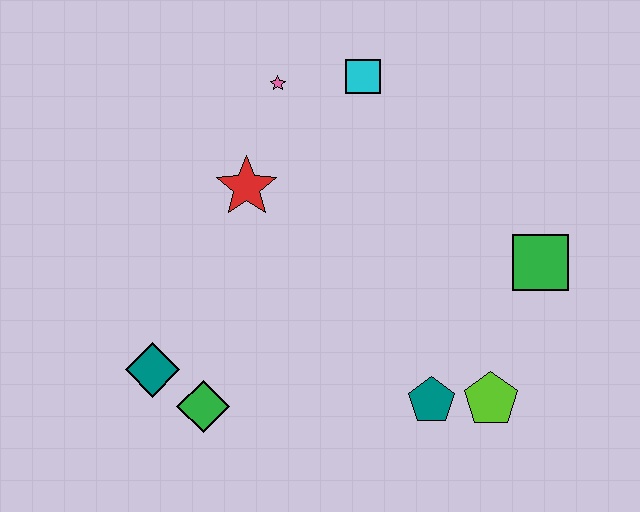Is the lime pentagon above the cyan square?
No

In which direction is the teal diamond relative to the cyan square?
The teal diamond is below the cyan square.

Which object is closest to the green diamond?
The teal diamond is closest to the green diamond.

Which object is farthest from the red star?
The lime pentagon is farthest from the red star.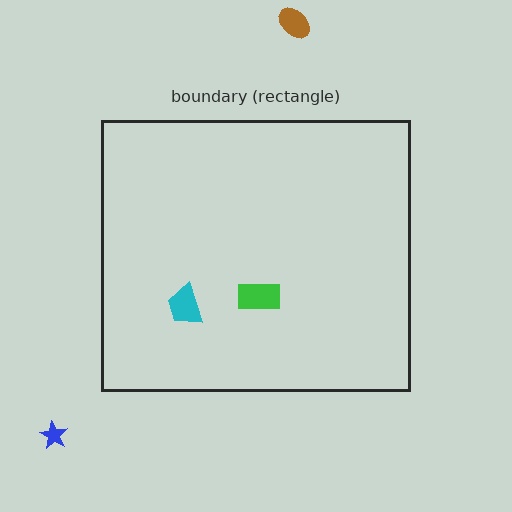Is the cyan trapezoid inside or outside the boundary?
Inside.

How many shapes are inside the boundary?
2 inside, 2 outside.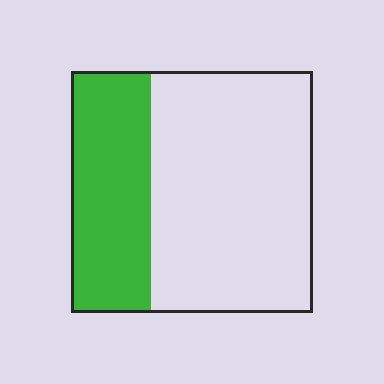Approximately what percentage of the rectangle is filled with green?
Approximately 35%.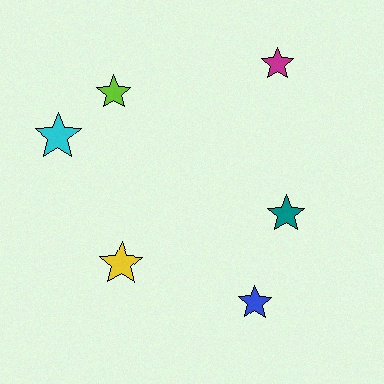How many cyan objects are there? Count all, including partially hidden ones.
There is 1 cyan object.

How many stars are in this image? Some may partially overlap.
There are 6 stars.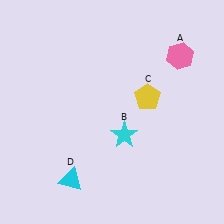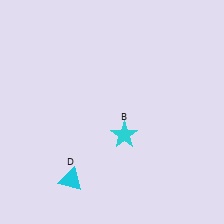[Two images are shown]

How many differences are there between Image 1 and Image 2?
There are 2 differences between the two images.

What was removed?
The yellow pentagon (C), the pink hexagon (A) were removed in Image 2.